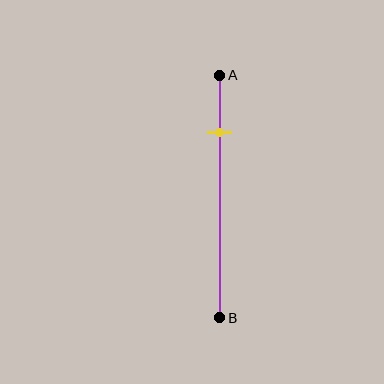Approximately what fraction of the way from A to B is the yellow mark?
The yellow mark is approximately 25% of the way from A to B.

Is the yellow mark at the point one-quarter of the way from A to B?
Yes, the mark is approximately at the one-quarter point.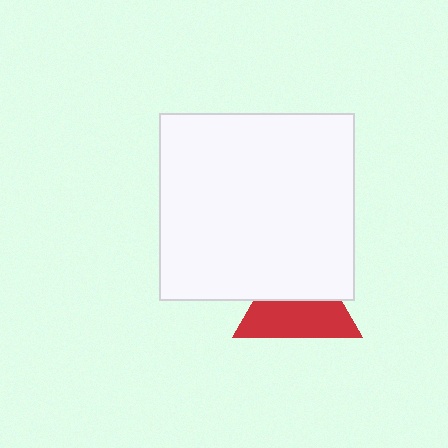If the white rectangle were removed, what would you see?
You would see the complete red triangle.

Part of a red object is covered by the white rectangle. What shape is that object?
It is a triangle.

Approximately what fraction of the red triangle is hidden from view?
Roughly 47% of the red triangle is hidden behind the white rectangle.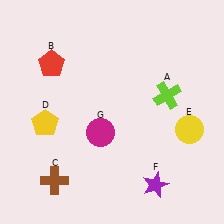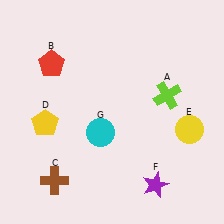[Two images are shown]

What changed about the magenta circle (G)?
In Image 1, G is magenta. In Image 2, it changed to cyan.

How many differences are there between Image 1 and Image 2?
There is 1 difference between the two images.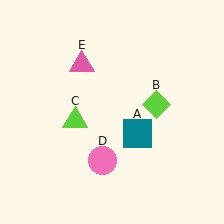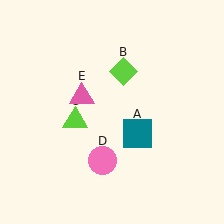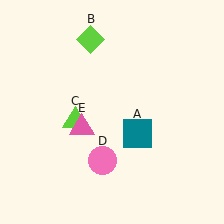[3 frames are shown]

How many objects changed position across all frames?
2 objects changed position: lime diamond (object B), pink triangle (object E).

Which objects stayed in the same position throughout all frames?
Teal square (object A) and lime triangle (object C) and pink circle (object D) remained stationary.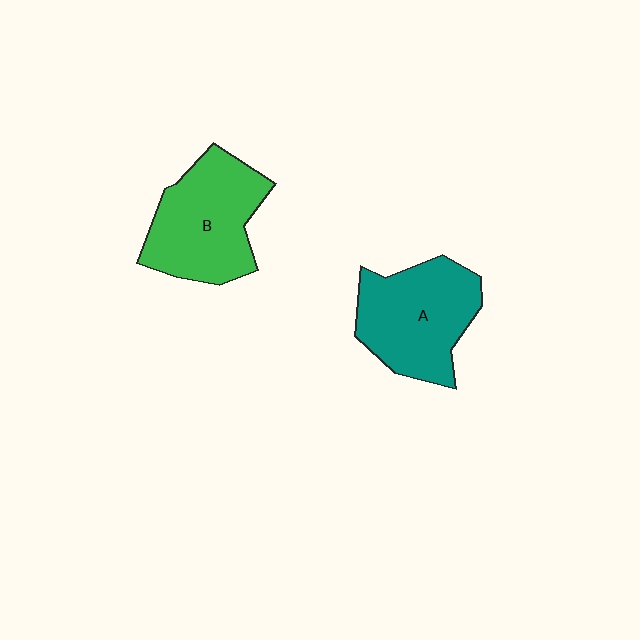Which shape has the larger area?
Shape B (green).